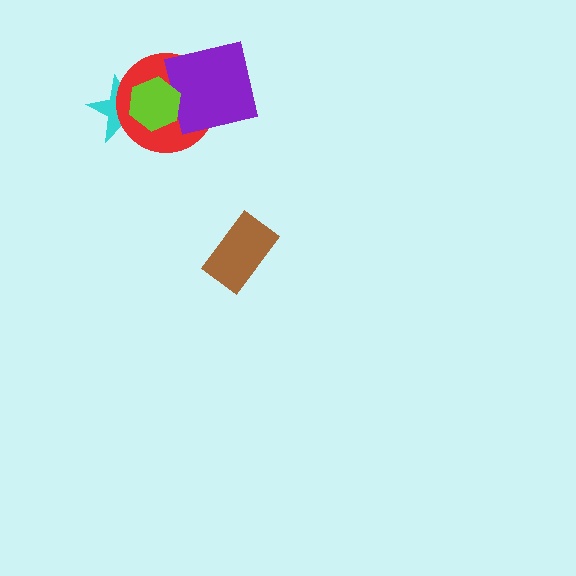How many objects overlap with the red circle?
3 objects overlap with the red circle.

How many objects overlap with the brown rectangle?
0 objects overlap with the brown rectangle.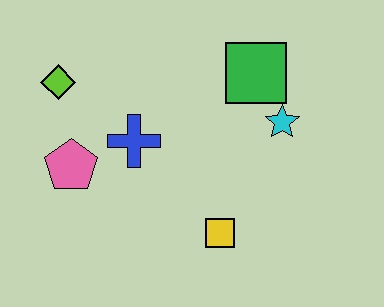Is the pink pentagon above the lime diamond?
No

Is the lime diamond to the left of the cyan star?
Yes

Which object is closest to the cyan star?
The green square is closest to the cyan star.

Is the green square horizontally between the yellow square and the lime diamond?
No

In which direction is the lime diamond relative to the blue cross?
The lime diamond is to the left of the blue cross.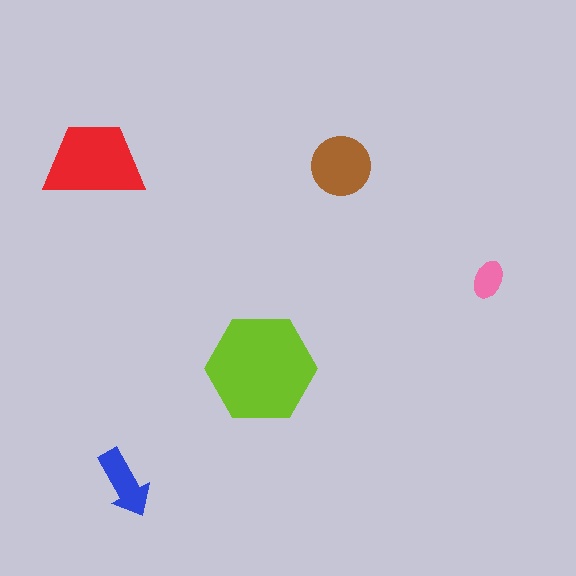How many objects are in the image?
There are 5 objects in the image.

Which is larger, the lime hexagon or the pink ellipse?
The lime hexagon.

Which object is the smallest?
The pink ellipse.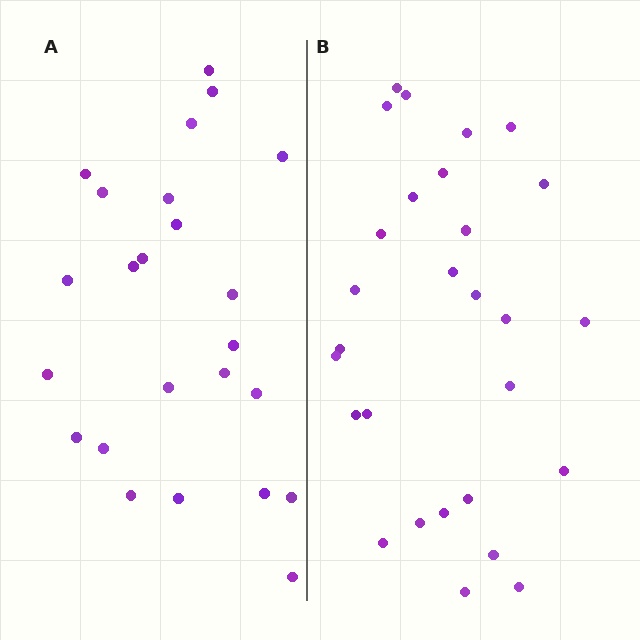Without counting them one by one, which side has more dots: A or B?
Region B (the right region) has more dots.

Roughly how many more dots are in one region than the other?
Region B has about 4 more dots than region A.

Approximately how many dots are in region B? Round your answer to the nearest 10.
About 30 dots. (The exact count is 28, which rounds to 30.)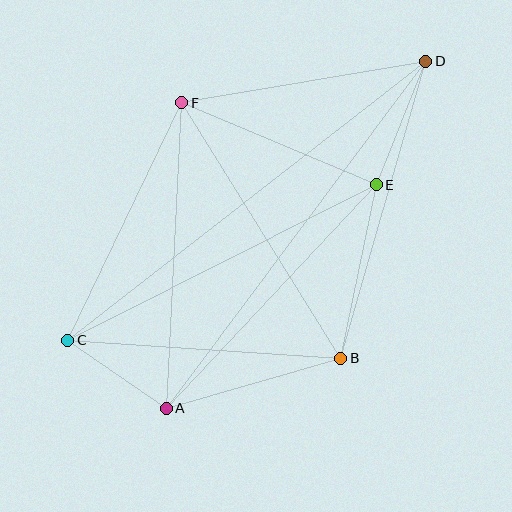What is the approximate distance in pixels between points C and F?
The distance between C and F is approximately 263 pixels.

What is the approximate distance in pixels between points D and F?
The distance between D and F is approximately 247 pixels.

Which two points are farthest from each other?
Points C and D are farthest from each other.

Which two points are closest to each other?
Points A and C are closest to each other.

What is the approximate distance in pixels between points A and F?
The distance between A and F is approximately 306 pixels.